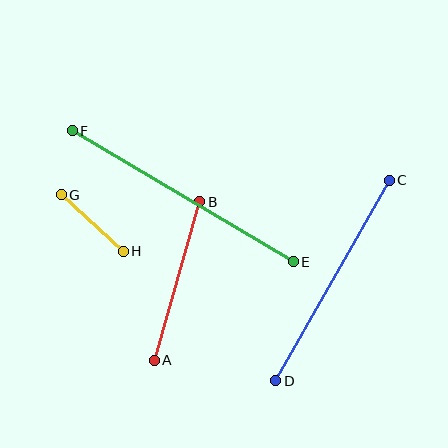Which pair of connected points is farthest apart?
Points E and F are farthest apart.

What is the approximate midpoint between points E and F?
The midpoint is at approximately (183, 196) pixels.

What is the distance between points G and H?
The distance is approximately 84 pixels.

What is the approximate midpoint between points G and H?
The midpoint is at approximately (92, 223) pixels.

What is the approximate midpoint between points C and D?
The midpoint is at approximately (332, 280) pixels.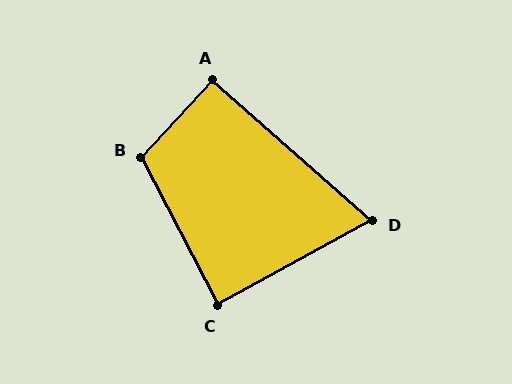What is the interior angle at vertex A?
Approximately 91 degrees (approximately right).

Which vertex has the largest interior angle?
B, at approximately 110 degrees.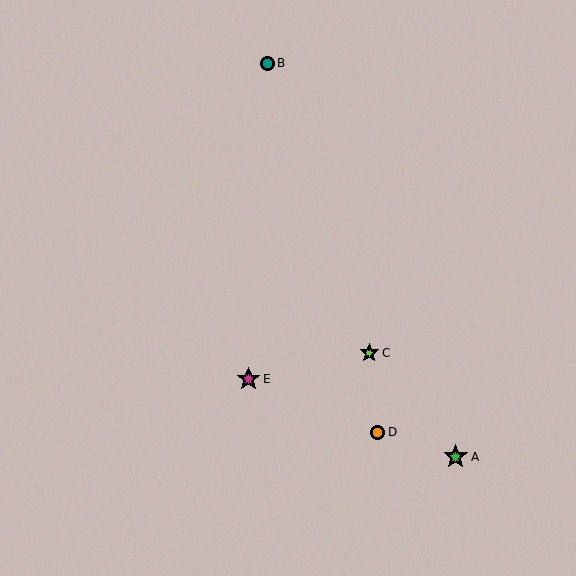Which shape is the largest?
The green star (labeled A) is the largest.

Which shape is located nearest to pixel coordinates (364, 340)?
The lime star (labeled C) at (369, 353) is nearest to that location.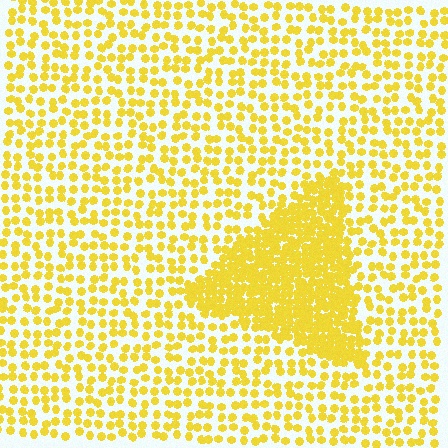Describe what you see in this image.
The image contains small yellow elements arranged at two different densities. A triangle-shaped region is visible where the elements are more densely packed than the surrounding area.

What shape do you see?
I see a triangle.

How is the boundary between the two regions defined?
The boundary is defined by a change in element density (approximately 2.6x ratio). All elements are the same color, size, and shape.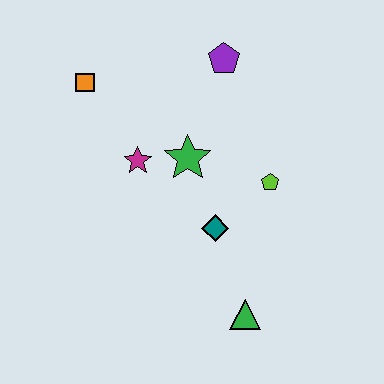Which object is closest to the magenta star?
The green star is closest to the magenta star.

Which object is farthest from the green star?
The green triangle is farthest from the green star.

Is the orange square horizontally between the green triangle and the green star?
No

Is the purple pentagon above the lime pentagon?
Yes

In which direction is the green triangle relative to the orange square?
The green triangle is below the orange square.